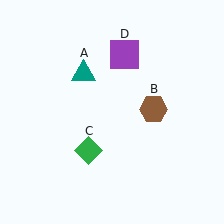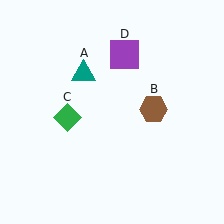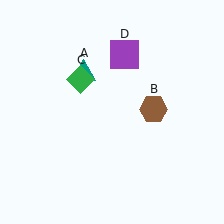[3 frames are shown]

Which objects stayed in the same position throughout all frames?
Teal triangle (object A) and brown hexagon (object B) and purple square (object D) remained stationary.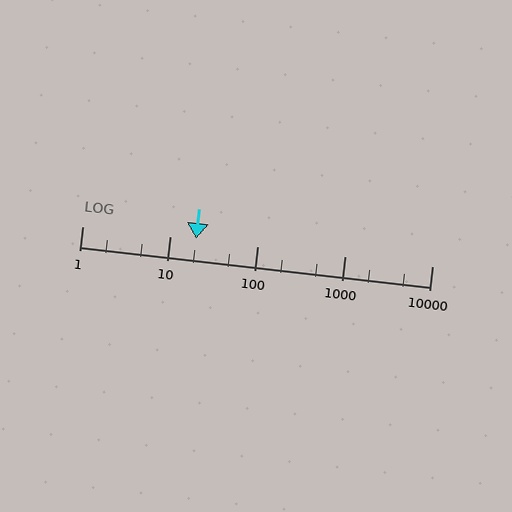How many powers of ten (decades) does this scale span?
The scale spans 4 decades, from 1 to 10000.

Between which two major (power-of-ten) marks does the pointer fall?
The pointer is between 10 and 100.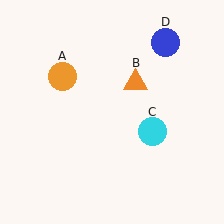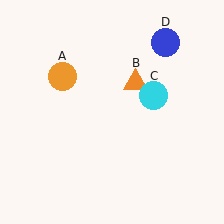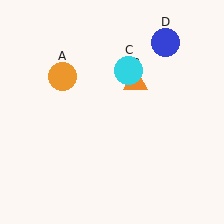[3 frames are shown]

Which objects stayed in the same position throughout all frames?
Orange circle (object A) and orange triangle (object B) and blue circle (object D) remained stationary.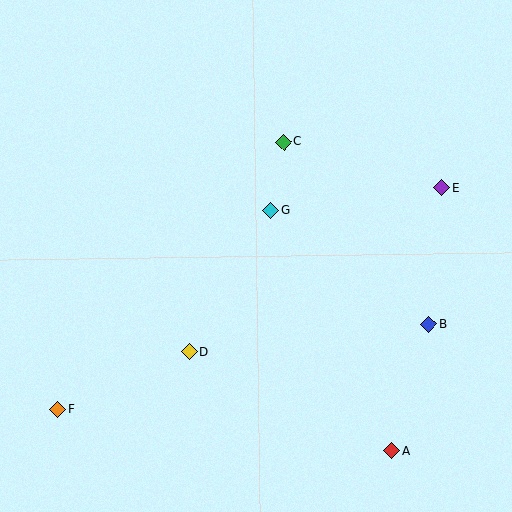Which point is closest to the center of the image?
Point G at (271, 210) is closest to the center.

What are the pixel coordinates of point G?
Point G is at (271, 210).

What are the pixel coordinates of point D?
Point D is at (190, 352).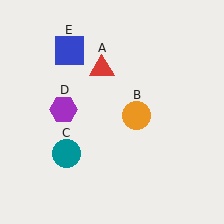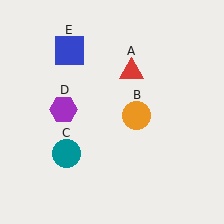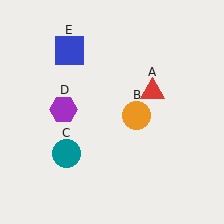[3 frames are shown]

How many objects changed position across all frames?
1 object changed position: red triangle (object A).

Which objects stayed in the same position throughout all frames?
Orange circle (object B) and teal circle (object C) and purple hexagon (object D) and blue square (object E) remained stationary.